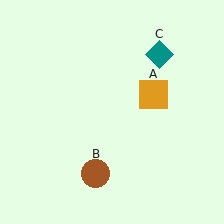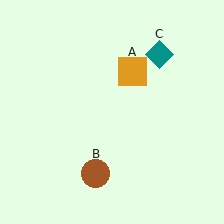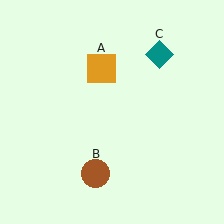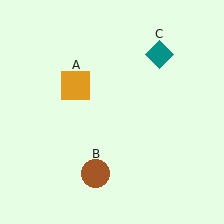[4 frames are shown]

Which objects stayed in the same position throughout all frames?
Brown circle (object B) and teal diamond (object C) remained stationary.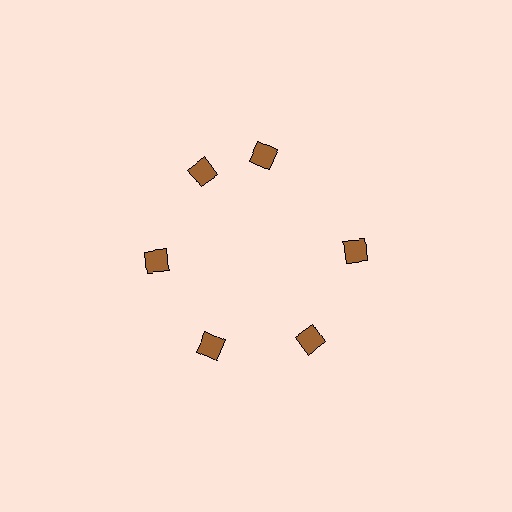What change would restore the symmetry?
The symmetry would be restored by rotating it back into even spacing with its neighbors so that all 6 diamonds sit at equal angles and equal distance from the center.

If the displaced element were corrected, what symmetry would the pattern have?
It would have 6-fold rotational symmetry — the pattern would map onto itself every 60 degrees.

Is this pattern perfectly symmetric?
No. The 6 brown diamonds are arranged in a ring, but one element near the 1 o'clock position is rotated out of alignment along the ring, breaking the 6-fold rotational symmetry.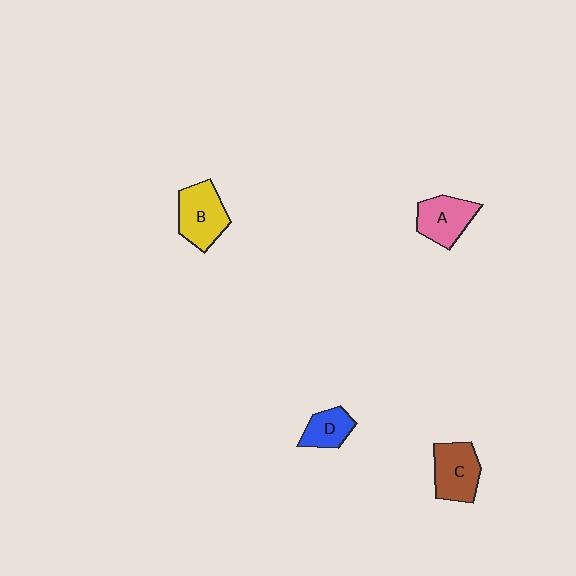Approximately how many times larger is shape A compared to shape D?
Approximately 1.4 times.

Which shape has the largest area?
Shape B (yellow).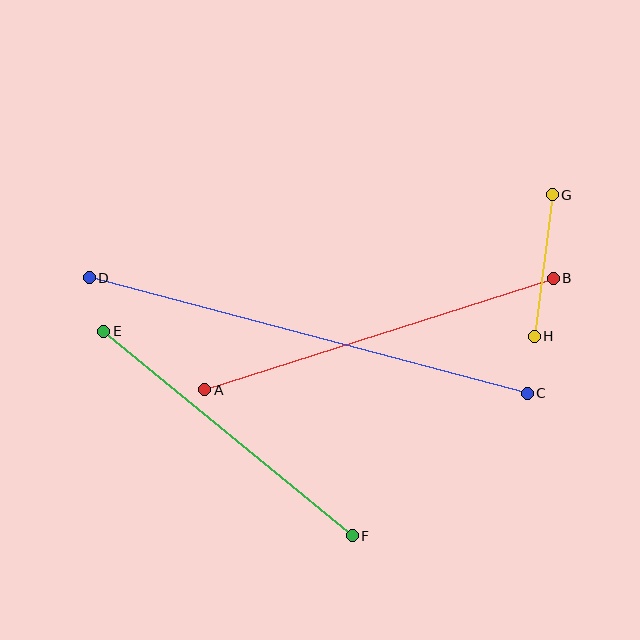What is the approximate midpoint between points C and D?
The midpoint is at approximately (308, 335) pixels.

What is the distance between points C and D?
The distance is approximately 453 pixels.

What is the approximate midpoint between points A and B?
The midpoint is at approximately (379, 334) pixels.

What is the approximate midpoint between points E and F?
The midpoint is at approximately (228, 433) pixels.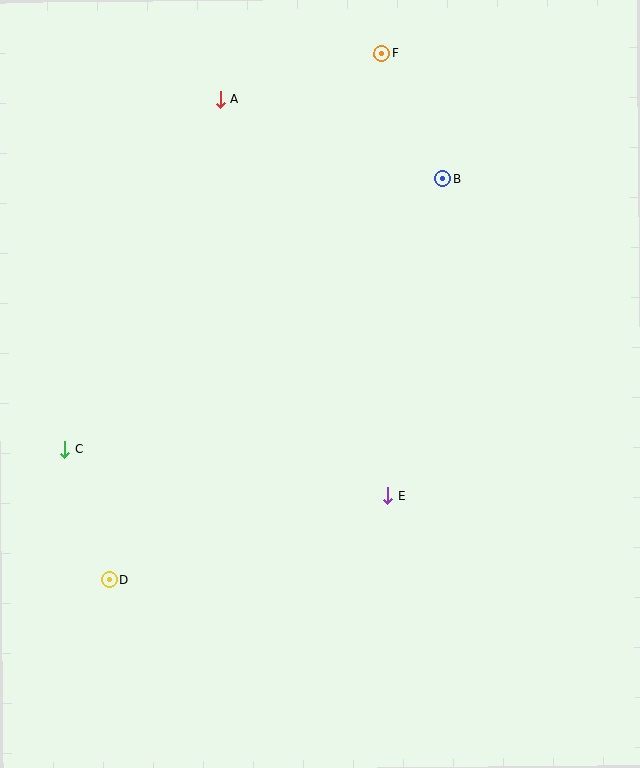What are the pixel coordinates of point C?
Point C is at (64, 450).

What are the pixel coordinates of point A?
Point A is at (221, 99).